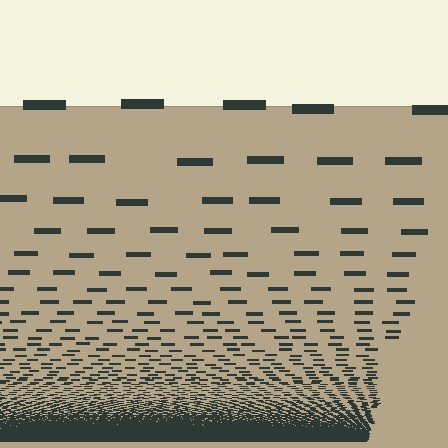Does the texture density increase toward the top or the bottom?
Density increases toward the bottom.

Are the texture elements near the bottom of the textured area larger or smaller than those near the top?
Smaller. The gradient is inverted — elements near the bottom are smaller and denser.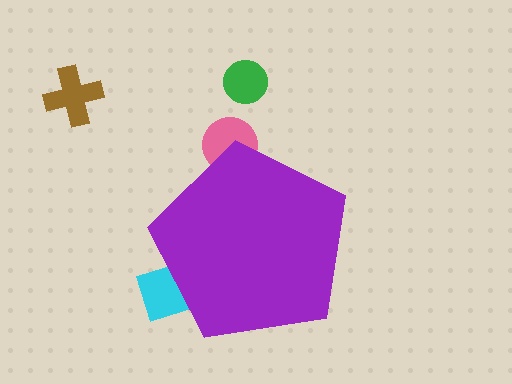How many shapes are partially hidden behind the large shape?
2 shapes are partially hidden.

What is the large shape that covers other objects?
A purple pentagon.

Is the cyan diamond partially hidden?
Yes, the cyan diamond is partially hidden behind the purple pentagon.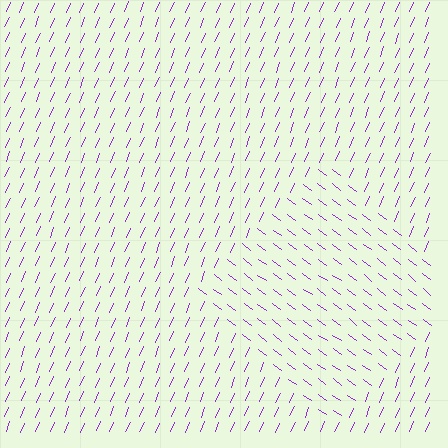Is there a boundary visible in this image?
Yes, there is a texture boundary formed by a change in line orientation.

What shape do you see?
I see a diamond.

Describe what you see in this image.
The image is filled with small purple line segments. A diamond region in the image has lines oriented differently from the surrounding lines, creating a visible texture boundary.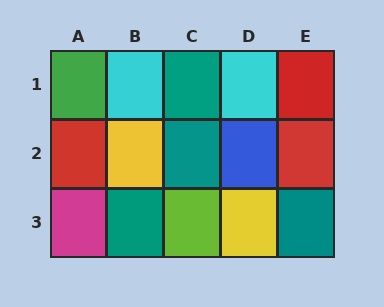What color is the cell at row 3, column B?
Teal.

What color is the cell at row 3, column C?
Lime.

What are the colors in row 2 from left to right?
Red, yellow, teal, blue, red.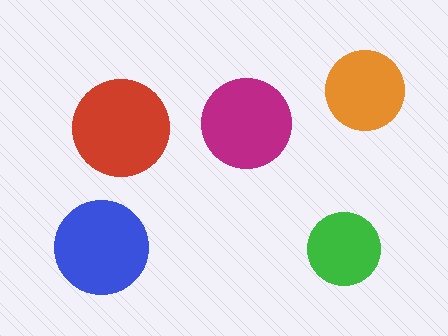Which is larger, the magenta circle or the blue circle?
The blue one.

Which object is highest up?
The orange circle is topmost.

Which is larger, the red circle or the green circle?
The red one.